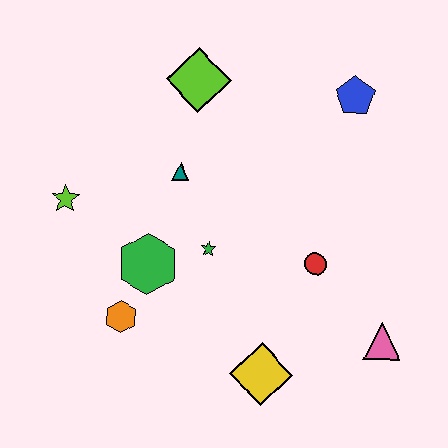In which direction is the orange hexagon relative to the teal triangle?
The orange hexagon is below the teal triangle.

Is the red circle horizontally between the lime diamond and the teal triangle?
No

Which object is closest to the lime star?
The green hexagon is closest to the lime star.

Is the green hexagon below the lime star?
Yes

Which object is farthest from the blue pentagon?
The orange hexagon is farthest from the blue pentagon.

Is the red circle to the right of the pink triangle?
No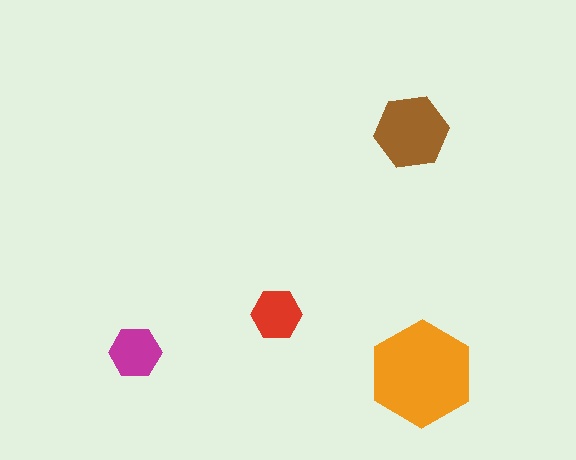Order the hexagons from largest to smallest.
the orange one, the brown one, the magenta one, the red one.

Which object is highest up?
The brown hexagon is topmost.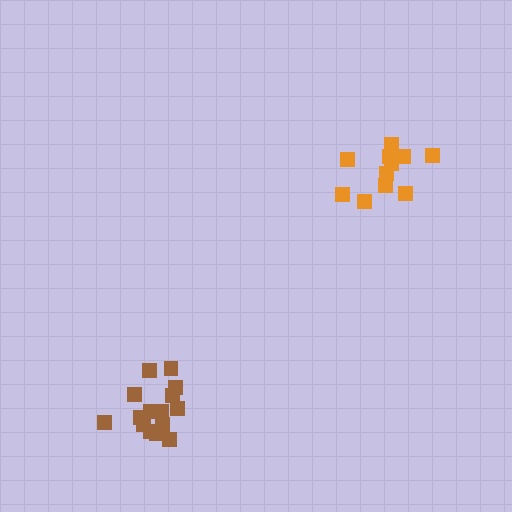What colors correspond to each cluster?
The clusters are colored: brown, orange.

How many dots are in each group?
Group 1: 15 dots, Group 2: 11 dots (26 total).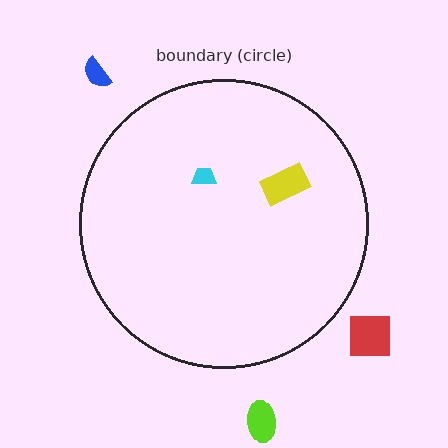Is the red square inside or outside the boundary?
Outside.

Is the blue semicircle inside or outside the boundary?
Outside.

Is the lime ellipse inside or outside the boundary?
Outside.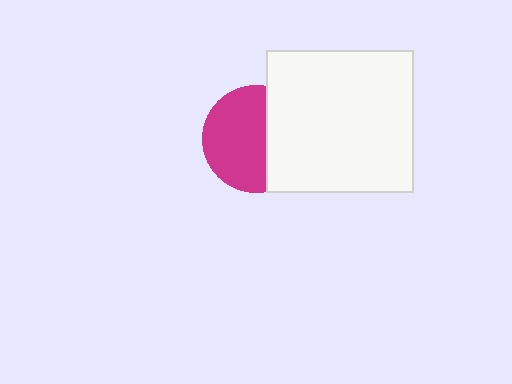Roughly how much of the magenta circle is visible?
About half of it is visible (roughly 60%).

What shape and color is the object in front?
The object in front is a white rectangle.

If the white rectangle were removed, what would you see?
You would see the complete magenta circle.